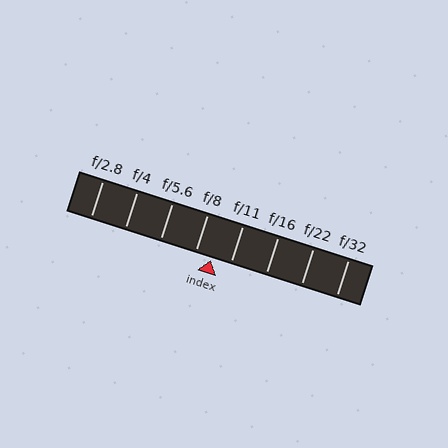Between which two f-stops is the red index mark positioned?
The index mark is between f/8 and f/11.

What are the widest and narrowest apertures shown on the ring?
The widest aperture shown is f/2.8 and the narrowest is f/32.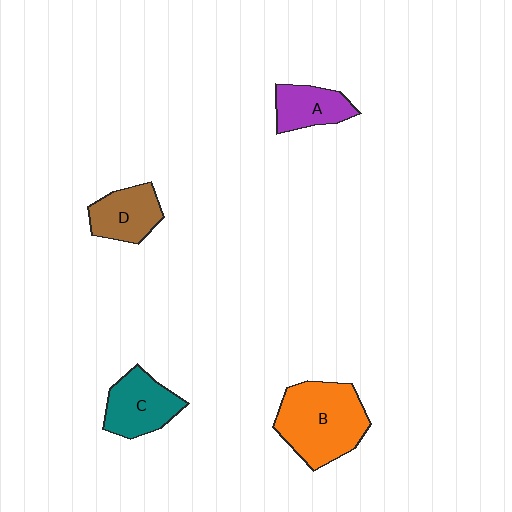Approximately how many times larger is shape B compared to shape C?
Approximately 1.6 times.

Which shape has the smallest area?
Shape A (purple).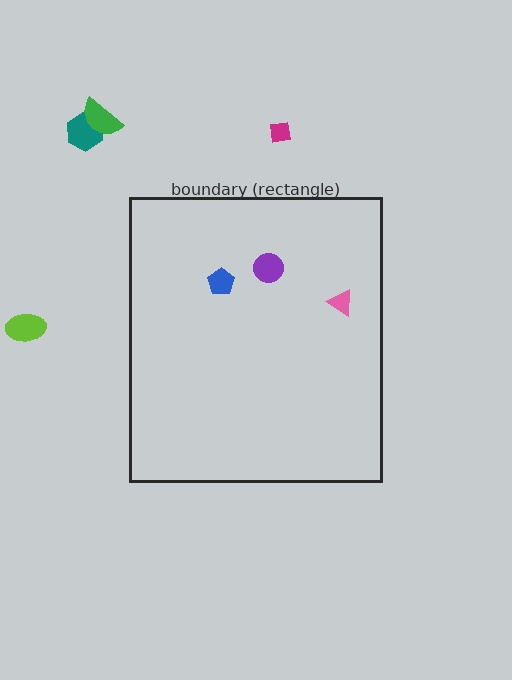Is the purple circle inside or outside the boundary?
Inside.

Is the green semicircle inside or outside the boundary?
Outside.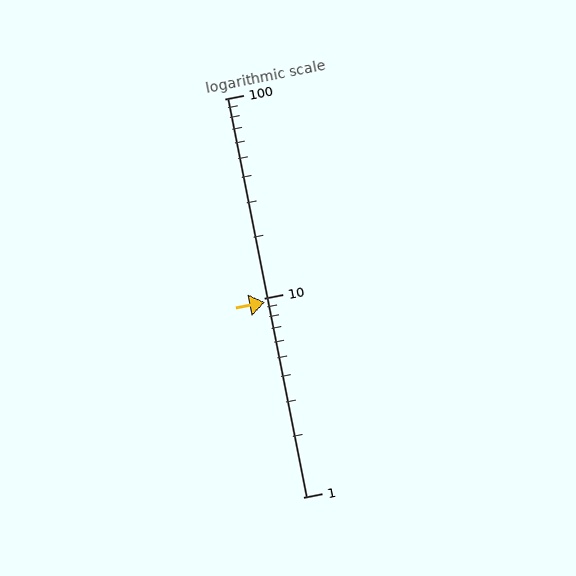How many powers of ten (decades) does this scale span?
The scale spans 2 decades, from 1 to 100.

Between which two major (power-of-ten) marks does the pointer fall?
The pointer is between 1 and 10.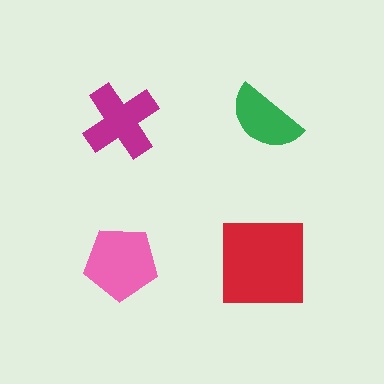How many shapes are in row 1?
2 shapes.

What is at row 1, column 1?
A magenta cross.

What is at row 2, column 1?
A pink pentagon.